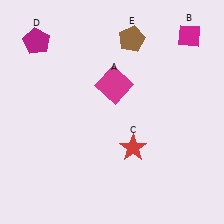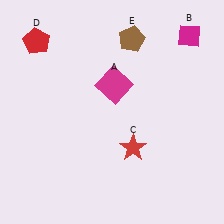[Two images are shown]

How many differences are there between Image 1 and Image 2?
There is 1 difference between the two images.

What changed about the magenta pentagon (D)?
In Image 1, D is magenta. In Image 2, it changed to red.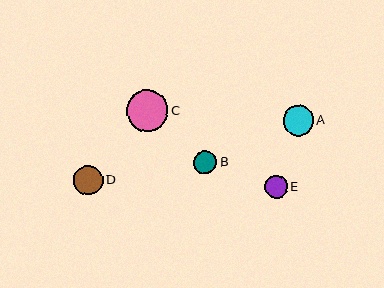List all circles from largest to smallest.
From largest to smallest: C, A, D, E, B.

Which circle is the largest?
Circle C is the largest with a size of approximately 42 pixels.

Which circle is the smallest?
Circle B is the smallest with a size of approximately 23 pixels.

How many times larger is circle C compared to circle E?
Circle C is approximately 1.8 times the size of circle E.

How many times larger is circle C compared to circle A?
Circle C is approximately 1.4 times the size of circle A.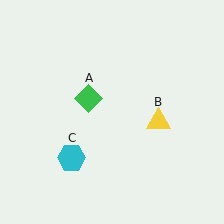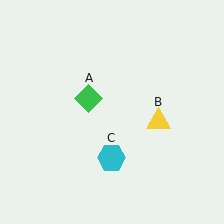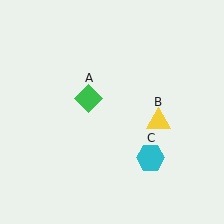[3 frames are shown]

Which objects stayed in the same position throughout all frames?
Green diamond (object A) and yellow triangle (object B) remained stationary.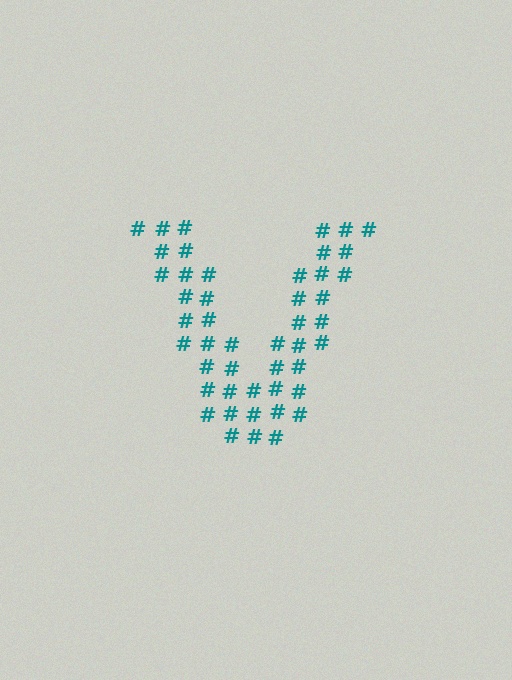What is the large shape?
The large shape is the letter V.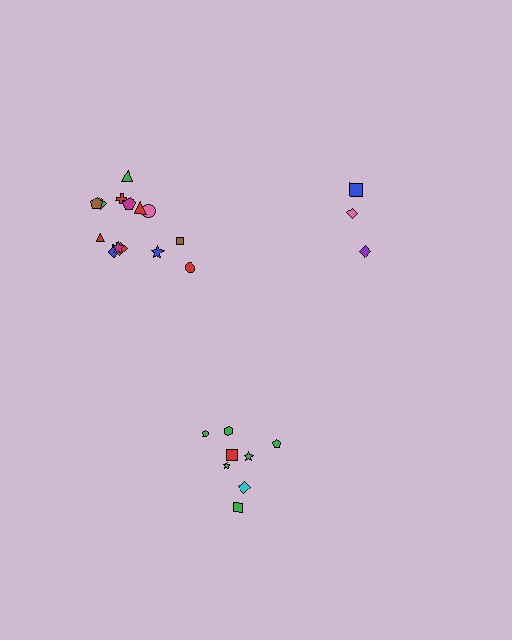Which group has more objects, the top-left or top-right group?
The top-left group.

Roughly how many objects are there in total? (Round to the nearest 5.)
Roughly 25 objects in total.